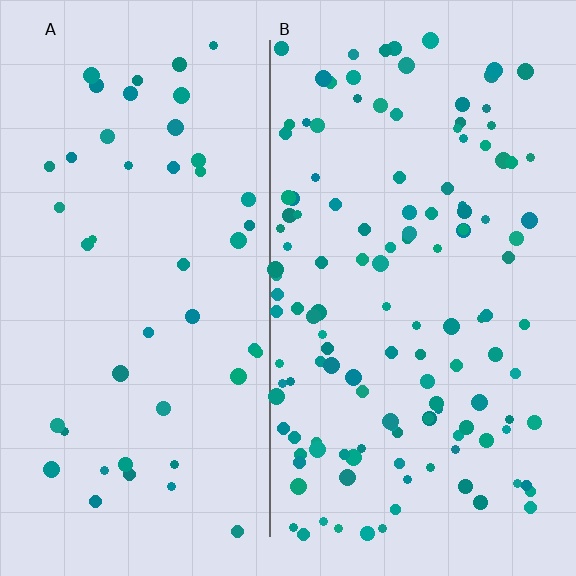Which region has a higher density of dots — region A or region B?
B (the right).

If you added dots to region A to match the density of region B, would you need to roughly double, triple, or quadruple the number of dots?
Approximately triple.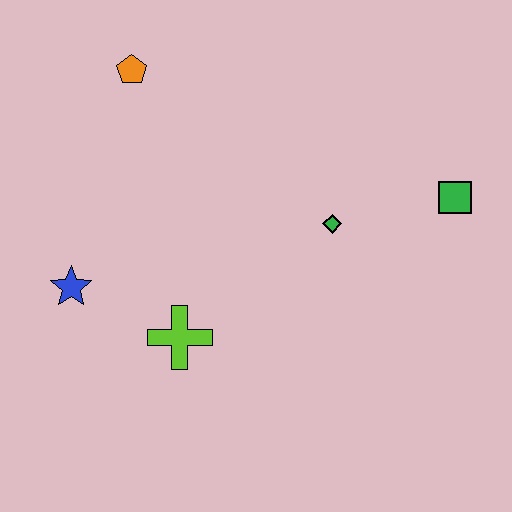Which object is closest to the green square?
The green diamond is closest to the green square.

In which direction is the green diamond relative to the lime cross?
The green diamond is to the right of the lime cross.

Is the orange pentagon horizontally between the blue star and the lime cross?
Yes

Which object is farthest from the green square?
The blue star is farthest from the green square.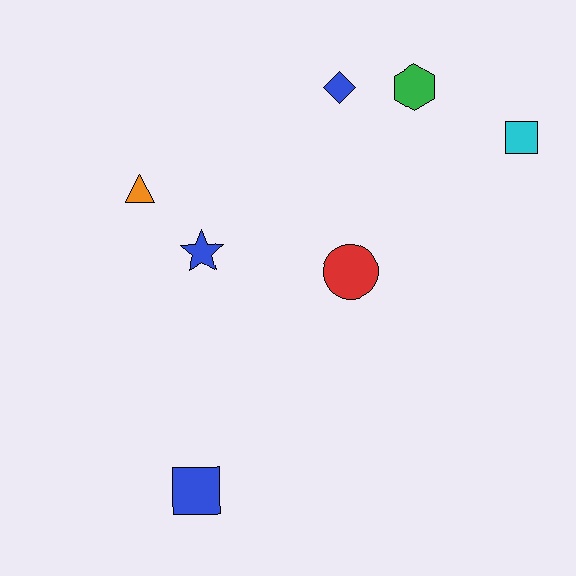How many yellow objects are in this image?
There are no yellow objects.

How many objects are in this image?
There are 7 objects.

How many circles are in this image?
There is 1 circle.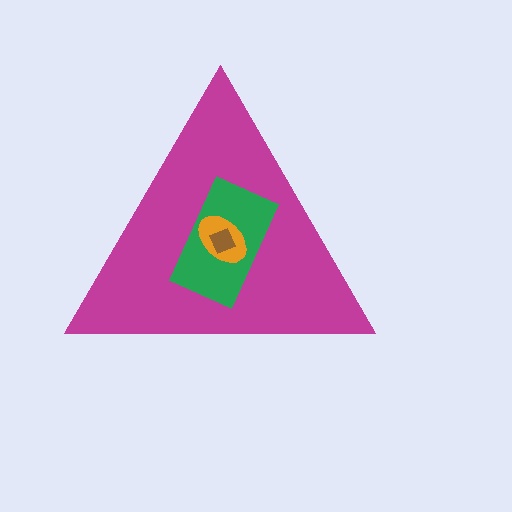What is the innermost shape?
The brown diamond.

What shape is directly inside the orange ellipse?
The brown diamond.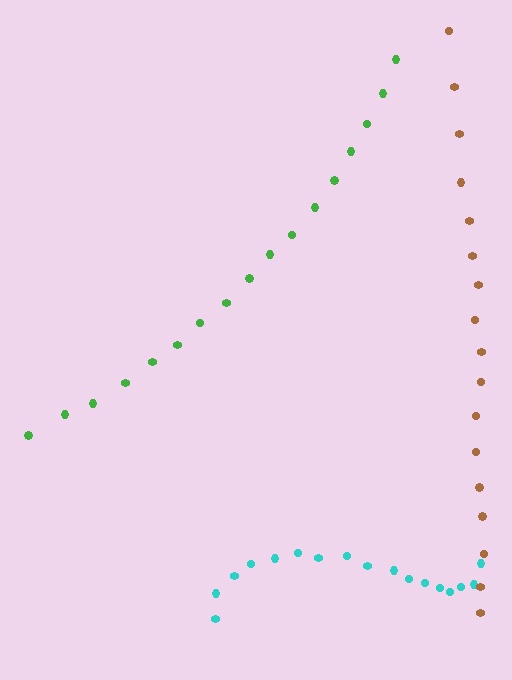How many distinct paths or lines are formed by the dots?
There are 3 distinct paths.